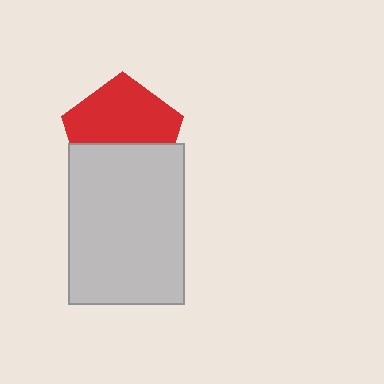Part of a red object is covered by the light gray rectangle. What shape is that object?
It is a pentagon.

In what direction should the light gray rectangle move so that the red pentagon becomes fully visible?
The light gray rectangle should move down. That is the shortest direction to clear the overlap and leave the red pentagon fully visible.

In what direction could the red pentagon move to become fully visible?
The red pentagon could move up. That would shift it out from behind the light gray rectangle entirely.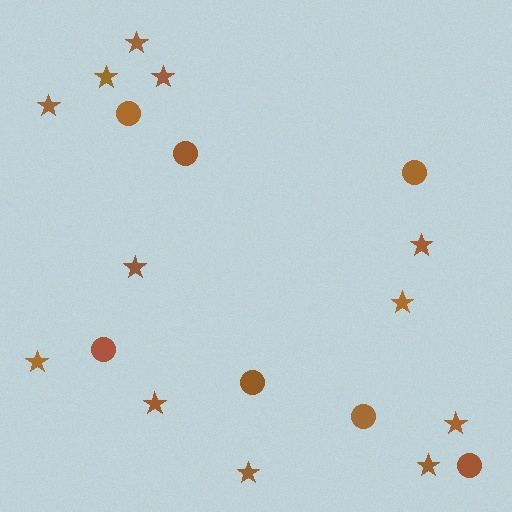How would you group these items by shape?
There are 2 groups: one group of circles (7) and one group of stars (12).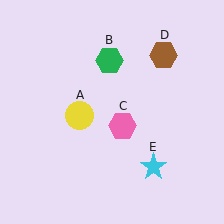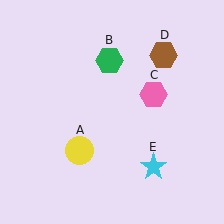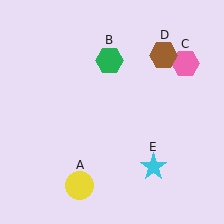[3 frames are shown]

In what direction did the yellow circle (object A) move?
The yellow circle (object A) moved down.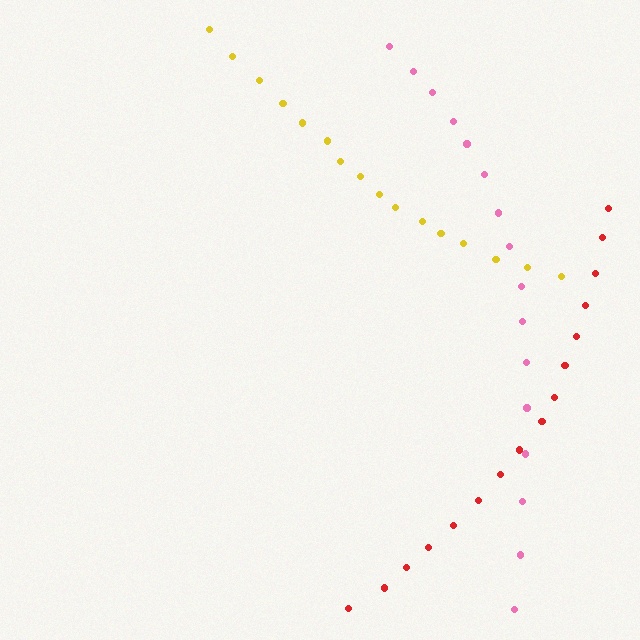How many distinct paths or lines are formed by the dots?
There are 3 distinct paths.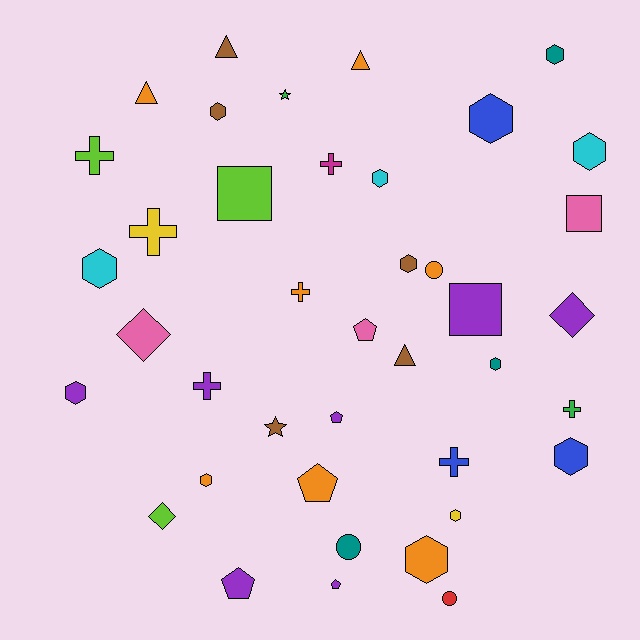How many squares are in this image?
There are 3 squares.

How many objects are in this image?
There are 40 objects.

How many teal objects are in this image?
There are 3 teal objects.